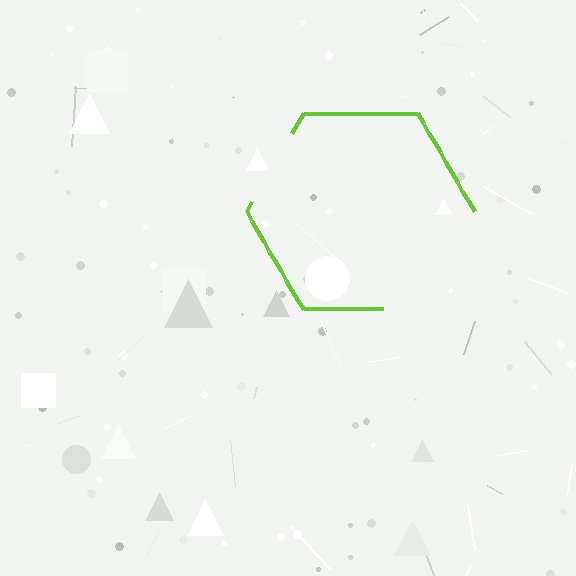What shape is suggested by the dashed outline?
The dashed outline suggests a hexagon.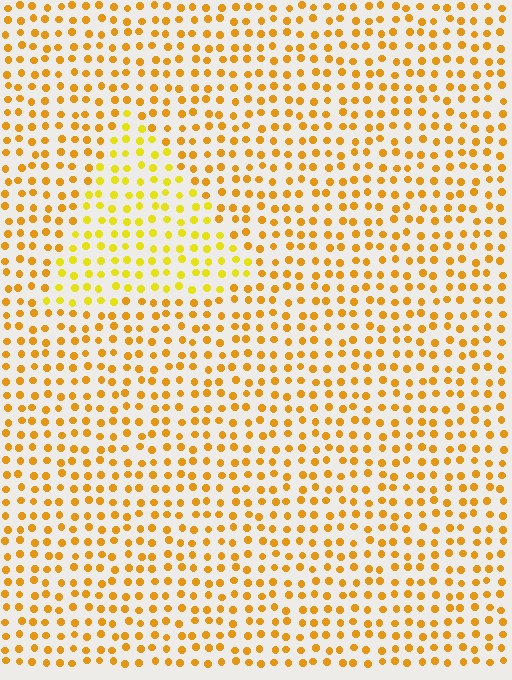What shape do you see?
I see a triangle.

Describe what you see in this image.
The image is filled with small orange elements in a uniform arrangement. A triangle-shaped region is visible where the elements are tinted to a slightly different hue, forming a subtle color boundary.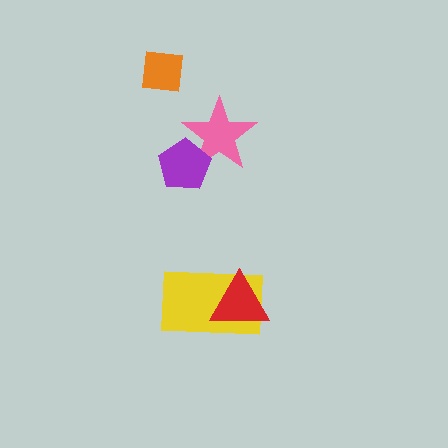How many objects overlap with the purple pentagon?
1 object overlaps with the purple pentagon.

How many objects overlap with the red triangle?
1 object overlaps with the red triangle.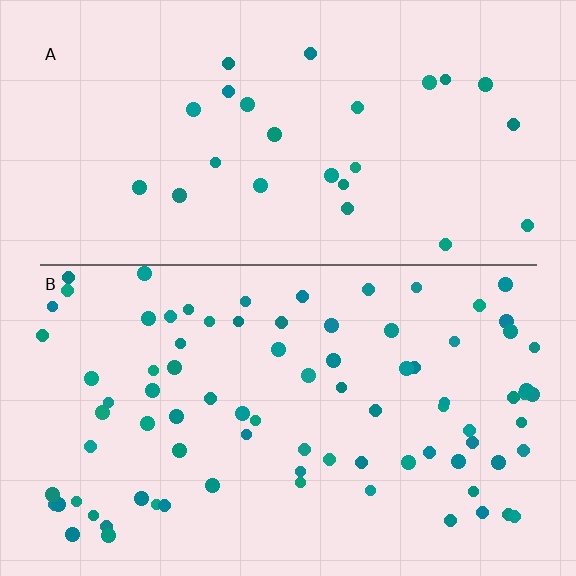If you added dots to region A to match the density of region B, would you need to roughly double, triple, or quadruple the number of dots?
Approximately triple.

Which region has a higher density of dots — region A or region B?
B (the bottom).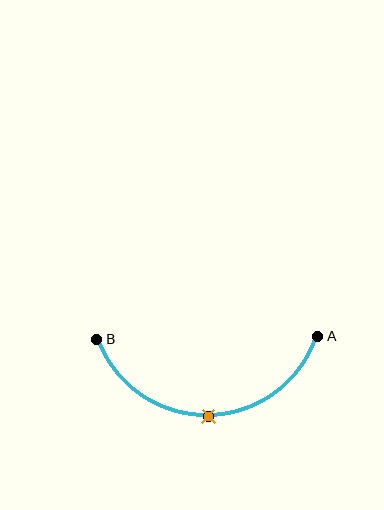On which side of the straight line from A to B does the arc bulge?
The arc bulges below the straight line connecting A and B.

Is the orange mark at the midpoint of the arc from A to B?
Yes. The orange mark lies on the arc at equal arc-length from both A and B — it is the arc midpoint.